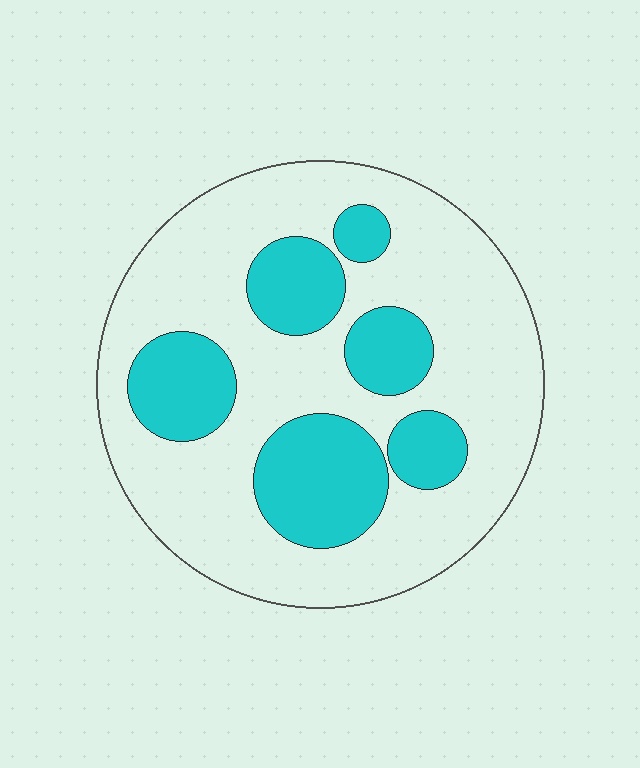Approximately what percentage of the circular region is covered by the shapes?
Approximately 30%.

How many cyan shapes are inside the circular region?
6.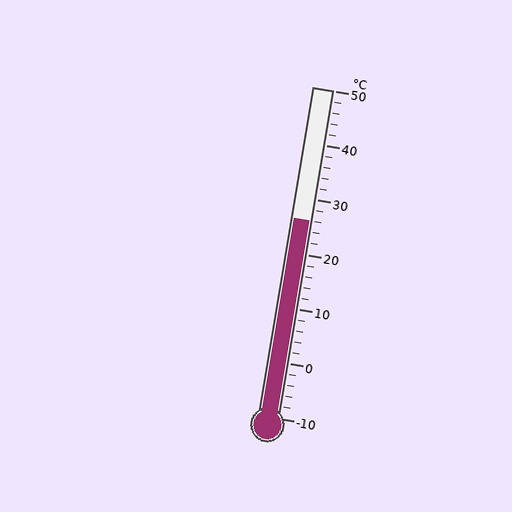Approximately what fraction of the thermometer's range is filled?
The thermometer is filled to approximately 60% of its range.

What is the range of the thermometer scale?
The thermometer scale ranges from -10°C to 50°C.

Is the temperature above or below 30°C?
The temperature is below 30°C.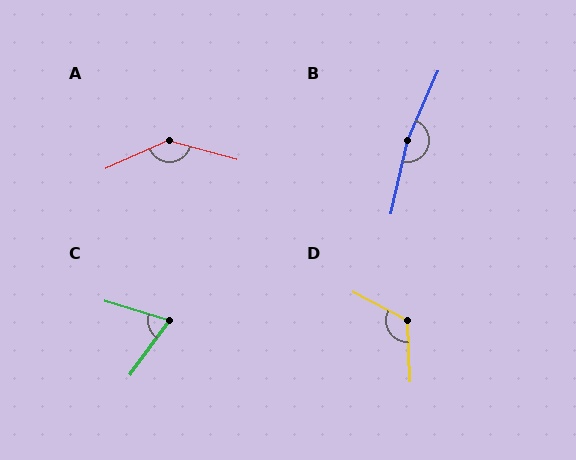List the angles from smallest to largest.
C (71°), D (119°), A (141°), B (169°).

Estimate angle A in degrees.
Approximately 141 degrees.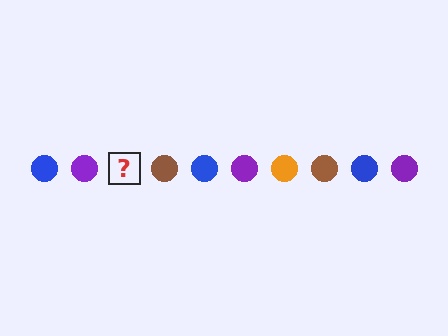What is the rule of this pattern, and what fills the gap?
The rule is that the pattern cycles through blue, purple, orange, brown circles. The gap should be filled with an orange circle.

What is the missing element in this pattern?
The missing element is an orange circle.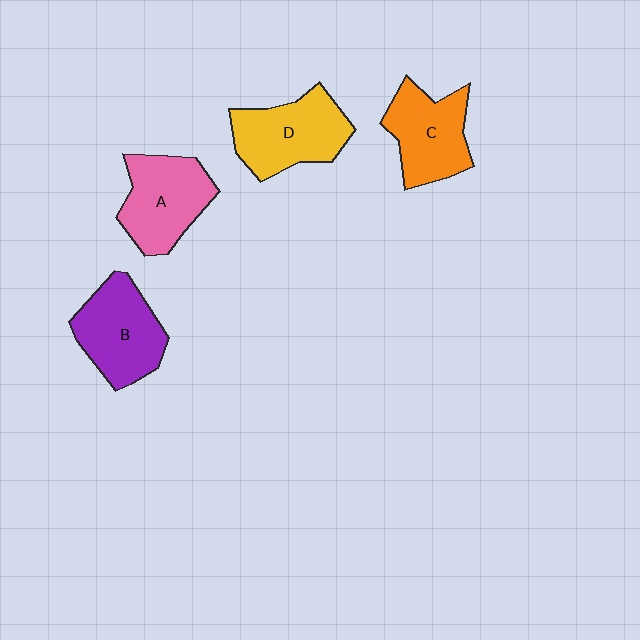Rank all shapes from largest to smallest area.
From largest to smallest: D (yellow), B (purple), A (pink), C (orange).